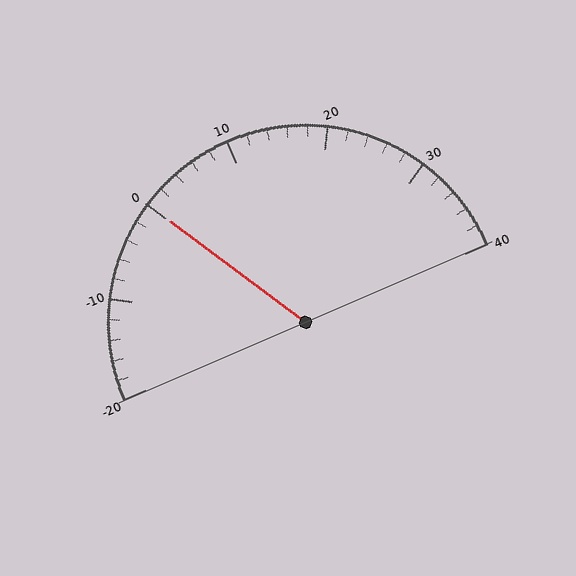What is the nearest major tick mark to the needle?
The nearest major tick mark is 0.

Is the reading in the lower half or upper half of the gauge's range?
The reading is in the lower half of the range (-20 to 40).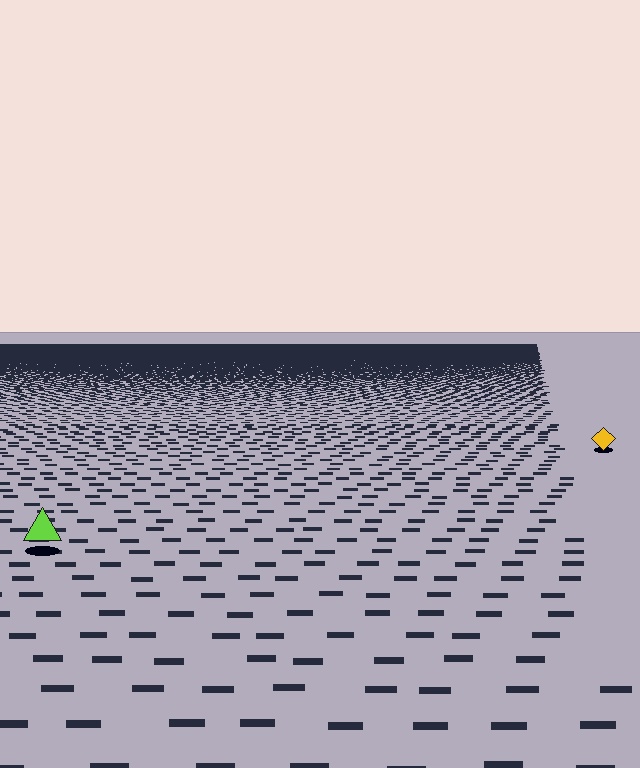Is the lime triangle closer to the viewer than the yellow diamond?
Yes. The lime triangle is closer — you can tell from the texture gradient: the ground texture is coarser near it.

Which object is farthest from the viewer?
The yellow diamond is farthest from the viewer. It appears smaller and the ground texture around it is denser.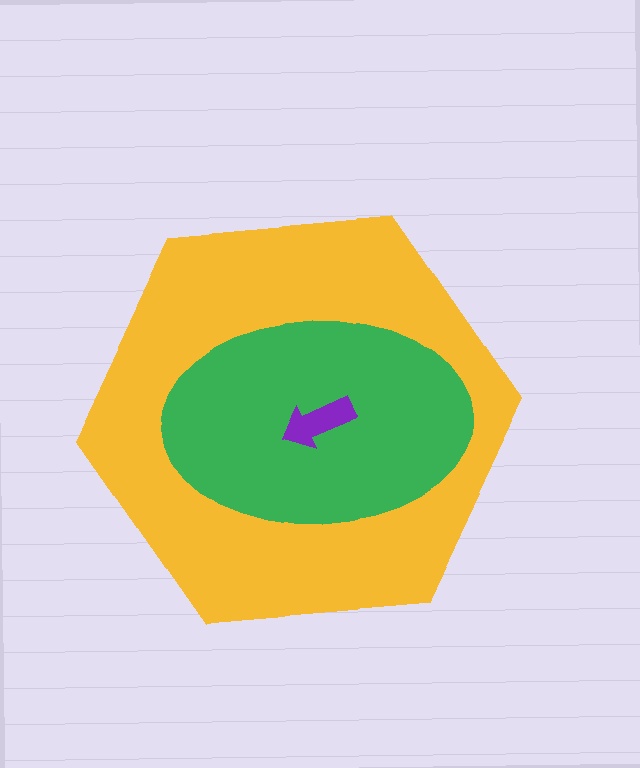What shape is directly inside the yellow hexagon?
The green ellipse.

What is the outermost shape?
The yellow hexagon.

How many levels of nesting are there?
3.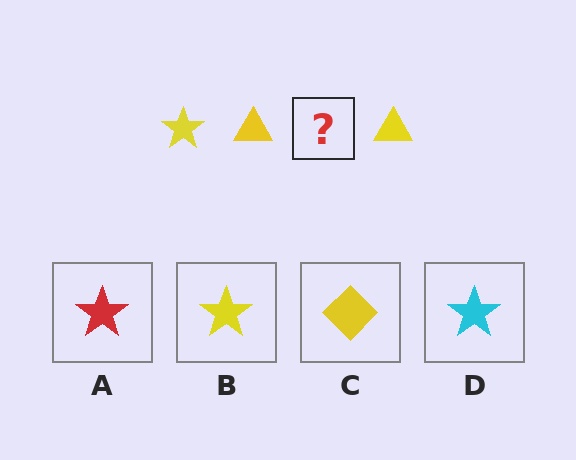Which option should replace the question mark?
Option B.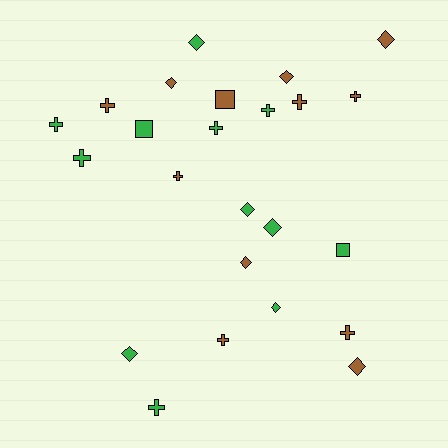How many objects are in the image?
There are 24 objects.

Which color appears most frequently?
Green, with 12 objects.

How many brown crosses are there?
There are 6 brown crosses.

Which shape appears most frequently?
Cross, with 11 objects.